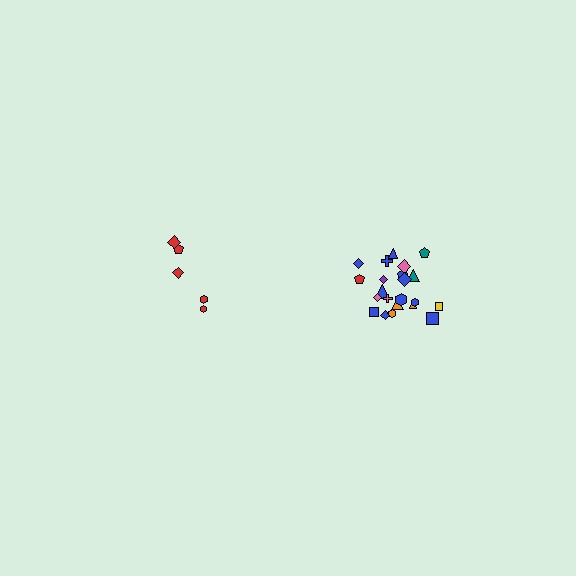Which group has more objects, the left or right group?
The right group.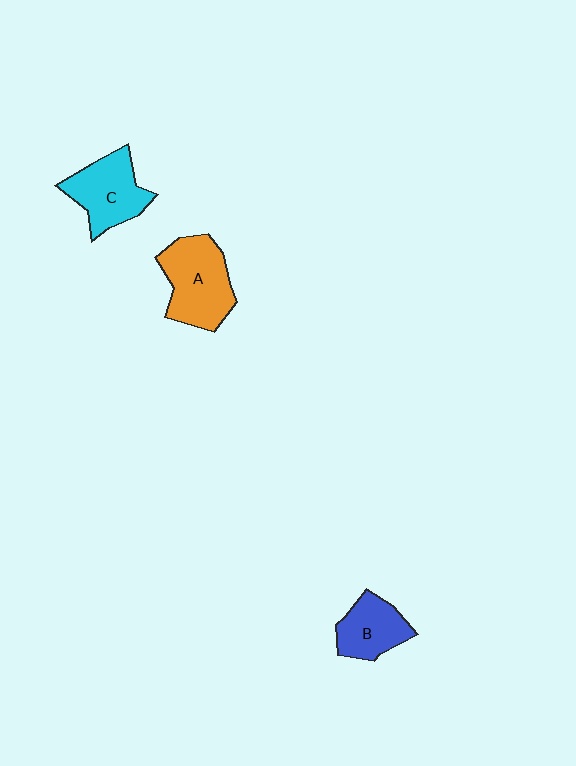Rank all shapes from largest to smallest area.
From largest to smallest: A (orange), C (cyan), B (blue).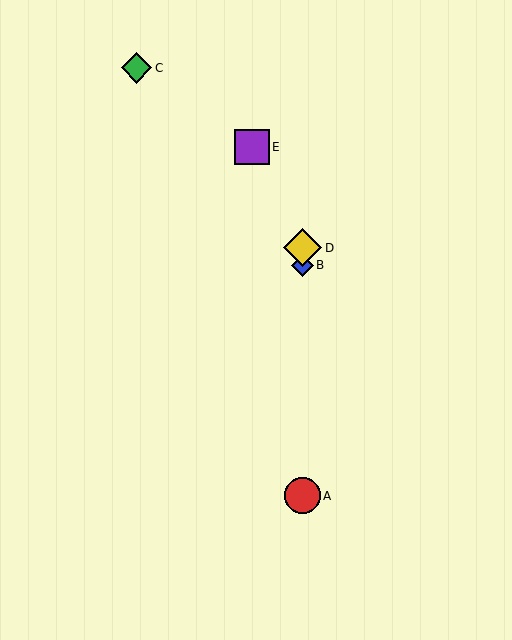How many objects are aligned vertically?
3 objects (A, B, D) are aligned vertically.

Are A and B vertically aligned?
Yes, both are at x≈302.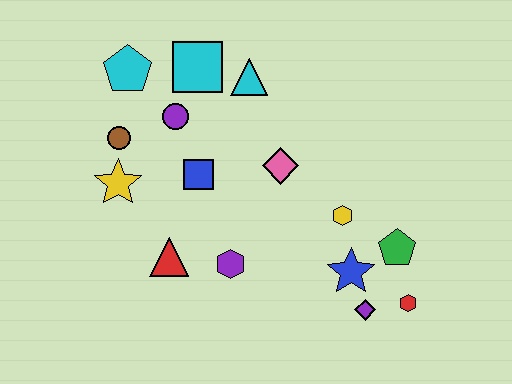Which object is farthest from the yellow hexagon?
The cyan pentagon is farthest from the yellow hexagon.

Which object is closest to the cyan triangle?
The cyan square is closest to the cyan triangle.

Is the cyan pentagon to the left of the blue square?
Yes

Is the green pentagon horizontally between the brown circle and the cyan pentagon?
No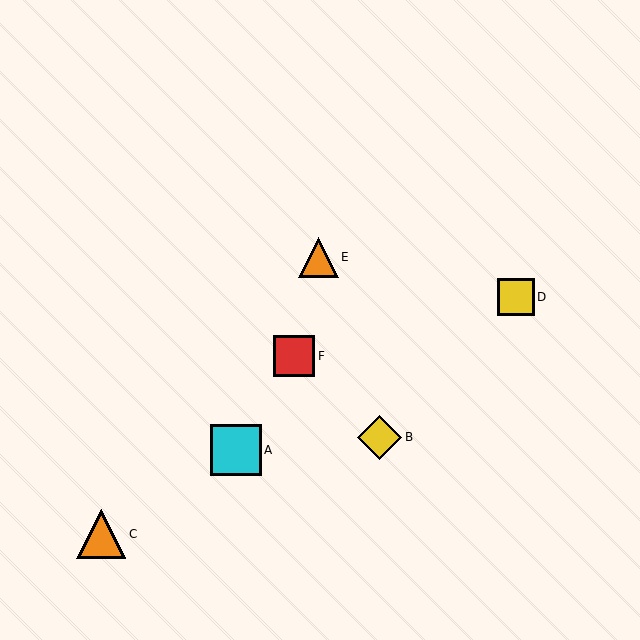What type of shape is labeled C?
Shape C is an orange triangle.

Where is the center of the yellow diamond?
The center of the yellow diamond is at (380, 437).